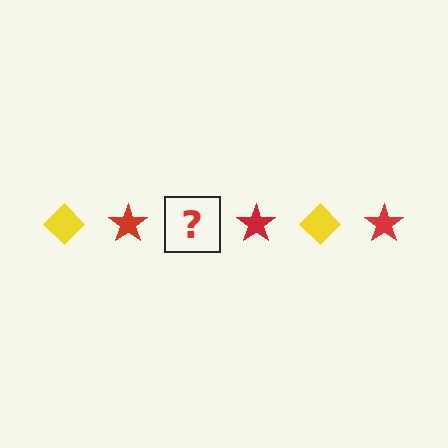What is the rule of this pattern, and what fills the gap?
The rule is that the pattern alternates between yellow diamond and red star. The gap should be filled with a yellow diamond.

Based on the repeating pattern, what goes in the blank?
The blank should be a yellow diamond.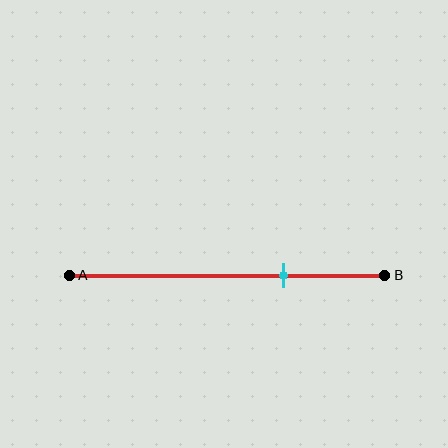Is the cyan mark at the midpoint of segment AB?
No, the mark is at about 70% from A, not at the 50% midpoint.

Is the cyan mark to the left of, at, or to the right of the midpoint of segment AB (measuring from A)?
The cyan mark is to the right of the midpoint of segment AB.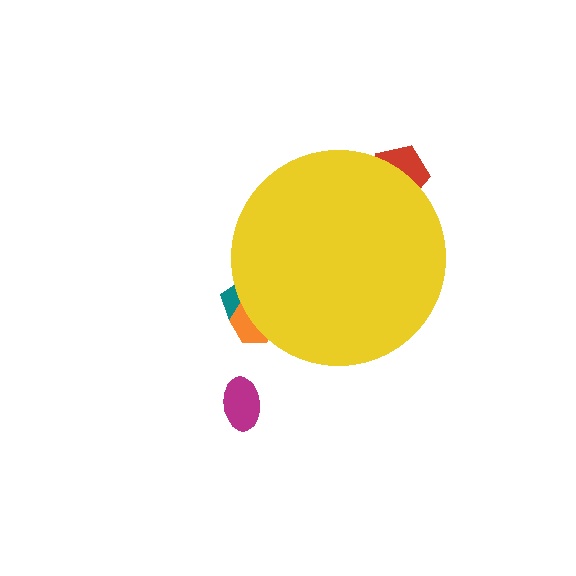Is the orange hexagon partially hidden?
Yes, the orange hexagon is partially hidden behind the yellow circle.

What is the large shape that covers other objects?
A yellow circle.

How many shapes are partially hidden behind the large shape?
3 shapes are partially hidden.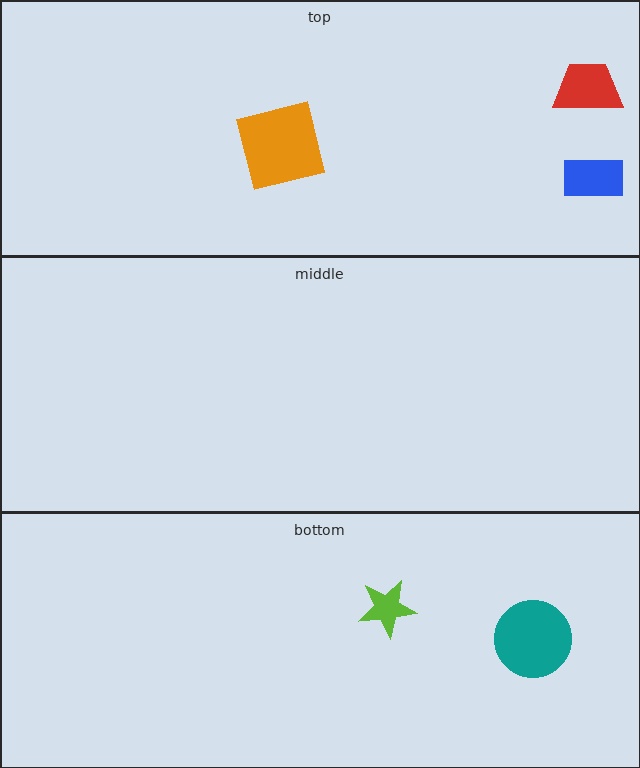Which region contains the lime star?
The bottom region.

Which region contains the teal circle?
The bottom region.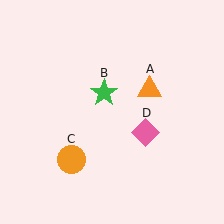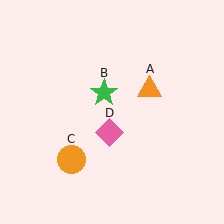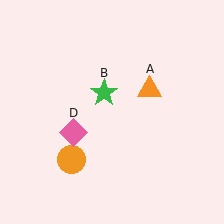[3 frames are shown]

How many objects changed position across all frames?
1 object changed position: pink diamond (object D).